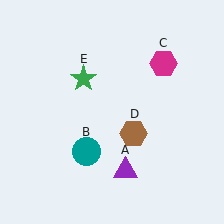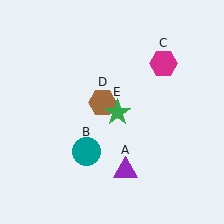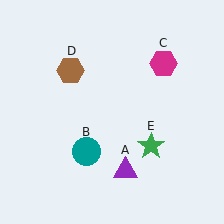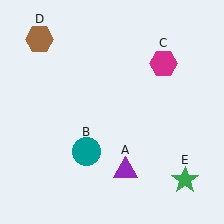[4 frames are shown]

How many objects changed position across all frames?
2 objects changed position: brown hexagon (object D), green star (object E).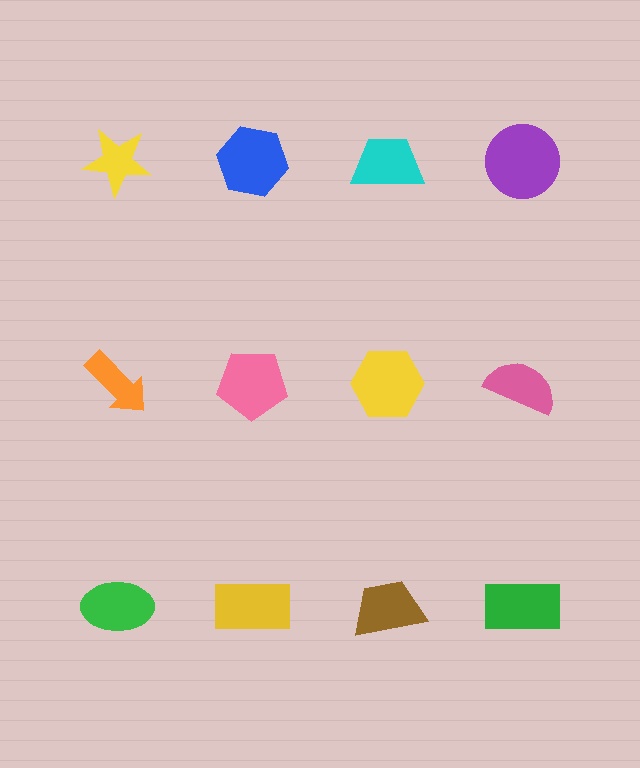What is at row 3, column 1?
A green ellipse.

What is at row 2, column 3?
A yellow hexagon.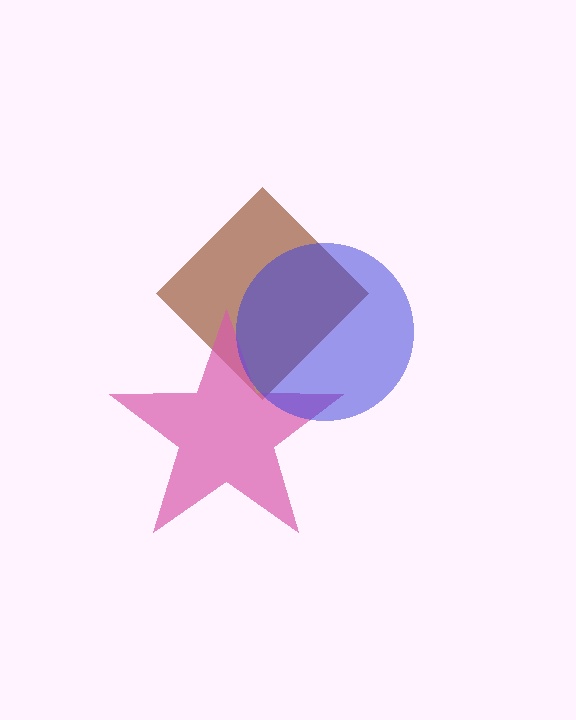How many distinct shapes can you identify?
There are 3 distinct shapes: a brown diamond, a pink star, a blue circle.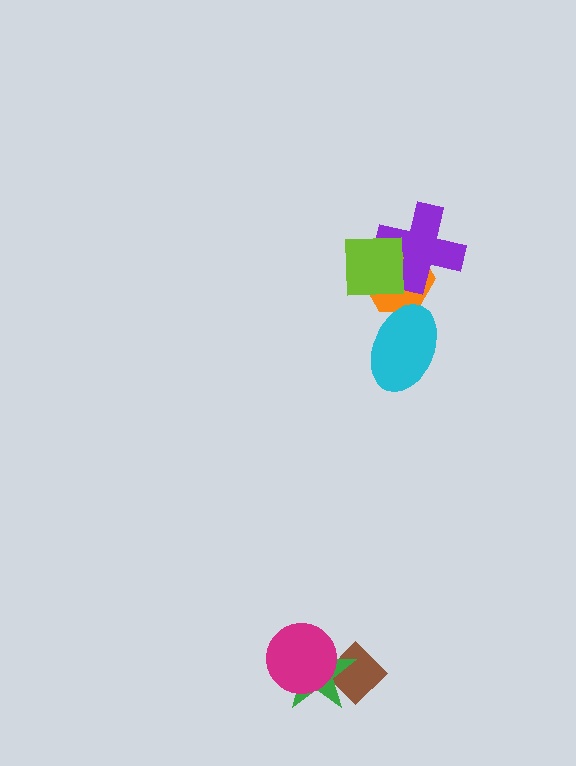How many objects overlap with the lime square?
2 objects overlap with the lime square.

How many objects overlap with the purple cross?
2 objects overlap with the purple cross.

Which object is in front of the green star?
The magenta circle is in front of the green star.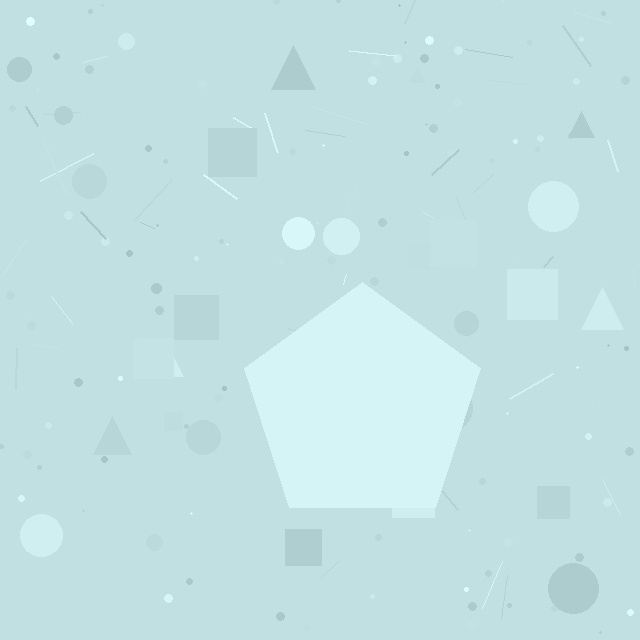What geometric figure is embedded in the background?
A pentagon is embedded in the background.